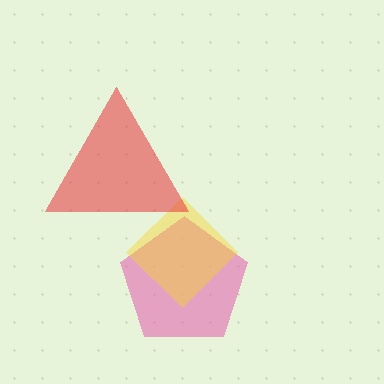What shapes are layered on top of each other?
The layered shapes are: a pink pentagon, a yellow diamond, a red triangle.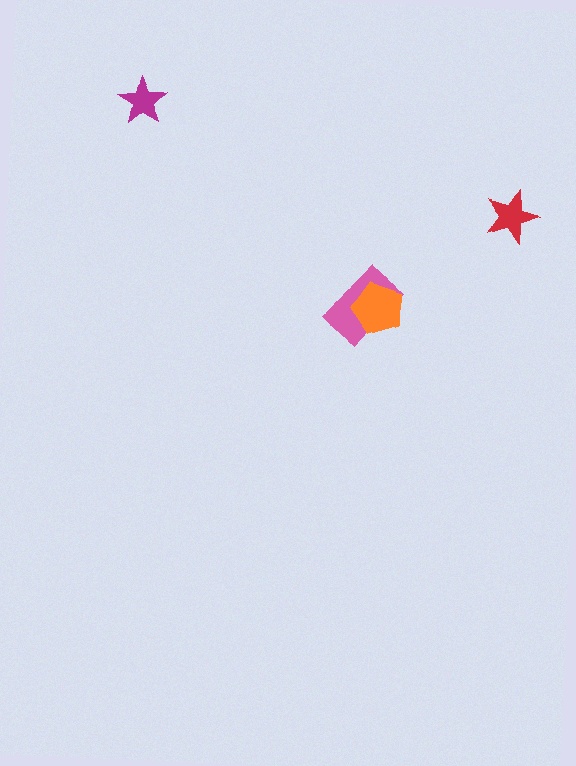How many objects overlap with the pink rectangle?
1 object overlaps with the pink rectangle.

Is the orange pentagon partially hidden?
No, no other shape covers it.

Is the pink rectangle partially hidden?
Yes, it is partially covered by another shape.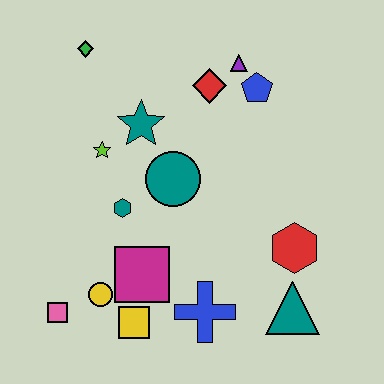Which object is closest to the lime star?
The teal star is closest to the lime star.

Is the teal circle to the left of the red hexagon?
Yes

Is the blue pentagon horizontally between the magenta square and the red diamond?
No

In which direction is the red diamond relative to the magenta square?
The red diamond is above the magenta square.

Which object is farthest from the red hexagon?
The green diamond is farthest from the red hexagon.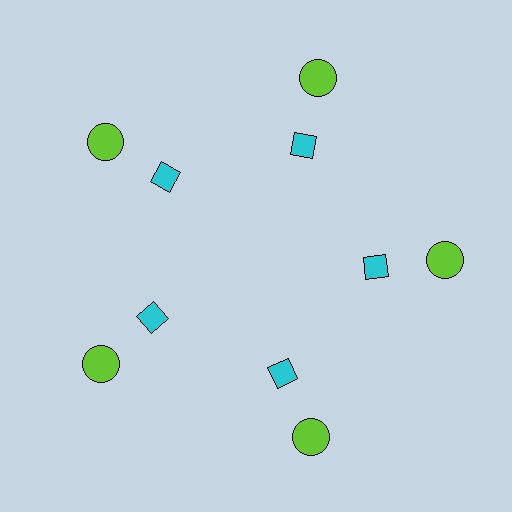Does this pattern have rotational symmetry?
Yes, this pattern has 5-fold rotational symmetry. It looks the same after rotating 72 degrees around the center.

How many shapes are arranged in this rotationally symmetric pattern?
There are 10 shapes, arranged in 5 groups of 2.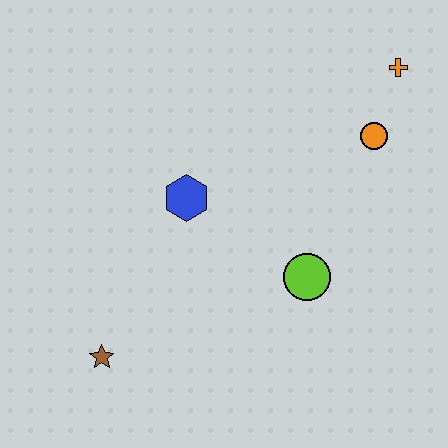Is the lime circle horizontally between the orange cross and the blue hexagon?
Yes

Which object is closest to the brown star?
The blue hexagon is closest to the brown star.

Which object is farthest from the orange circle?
The brown star is farthest from the orange circle.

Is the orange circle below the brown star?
No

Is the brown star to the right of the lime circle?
No